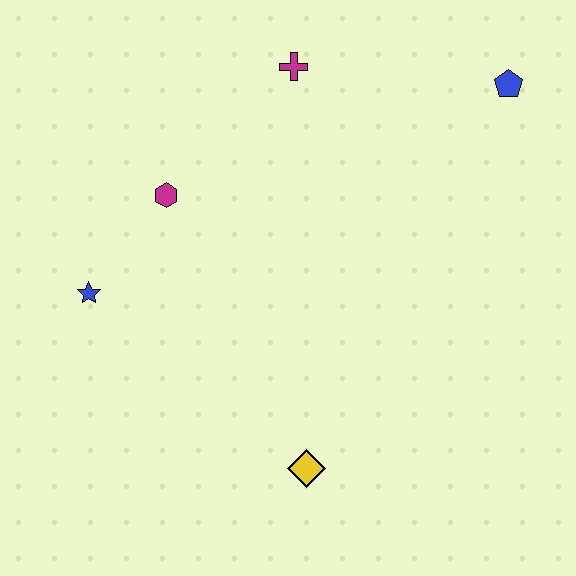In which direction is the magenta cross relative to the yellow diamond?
The magenta cross is above the yellow diamond.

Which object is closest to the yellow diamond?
The blue star is closest to the yellow diamond.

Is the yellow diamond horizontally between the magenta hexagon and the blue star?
No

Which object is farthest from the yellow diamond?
The blue pentagon is farthest from the yellow diamond.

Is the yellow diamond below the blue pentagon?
Yes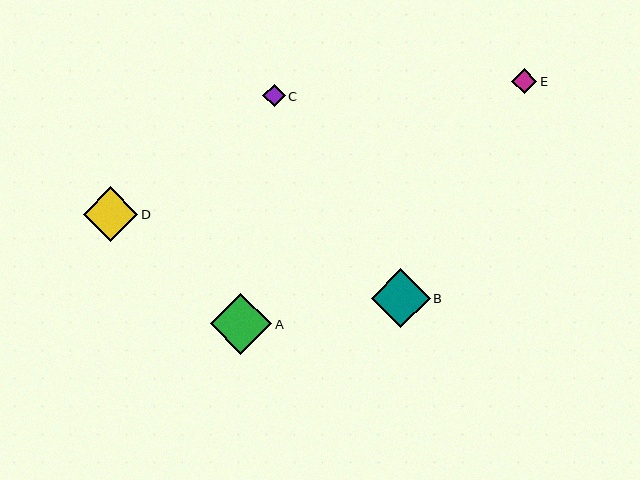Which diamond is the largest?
Diamond A is the largest with a size of approximately 61 pixels.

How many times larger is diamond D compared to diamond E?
Diamond D is approximately 2.2 times the size of diamond E.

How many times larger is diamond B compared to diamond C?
Diamond B is approximately 2.6 times the size of diamond C.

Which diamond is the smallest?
Diamond C is the smallest with a size of approximately 23 pixels.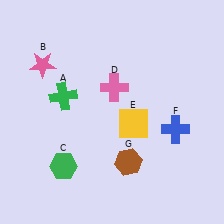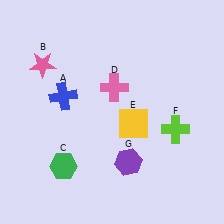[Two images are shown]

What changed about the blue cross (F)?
In Image 1, F is blue. In Image 2, it changed to lime.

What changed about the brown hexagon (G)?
In Image 1, G is brown. In Image 2, it changed to purple.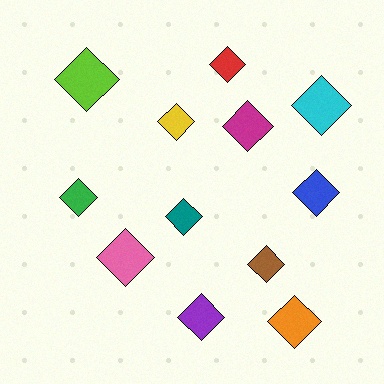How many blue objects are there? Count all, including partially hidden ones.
There is 1 blue object.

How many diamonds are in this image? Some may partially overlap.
There are 12 diamonds.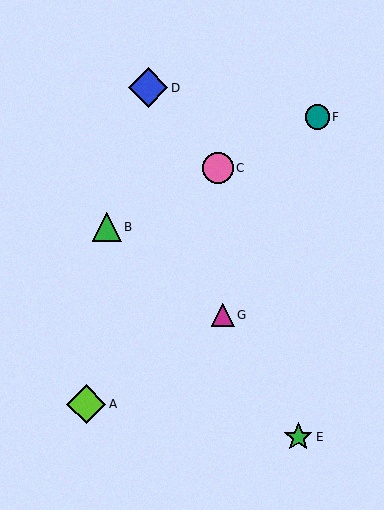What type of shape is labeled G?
Shape G is a magenta triangle.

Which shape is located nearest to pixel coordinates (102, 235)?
The green triangle (labeled B) at (107, 227) is nearest to that location.